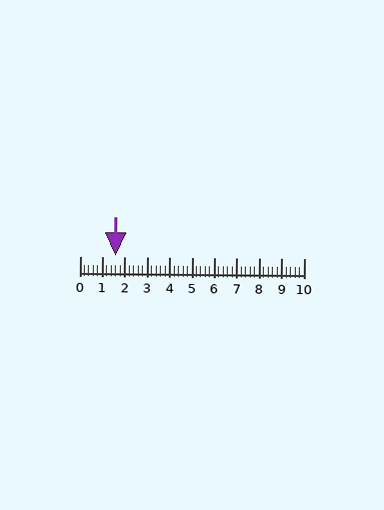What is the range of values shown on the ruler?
The ruler shows values from 0 to 10.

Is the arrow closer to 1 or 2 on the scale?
The arrow is closer to 2.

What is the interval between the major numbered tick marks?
The major tick marks are spaced 1 units apart.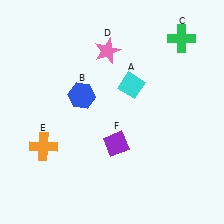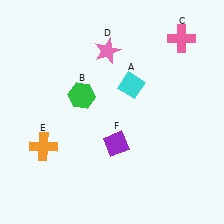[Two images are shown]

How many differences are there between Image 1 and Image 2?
There are 2 differences between the two images.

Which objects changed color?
B changed from blue to green. C changed from green to pink.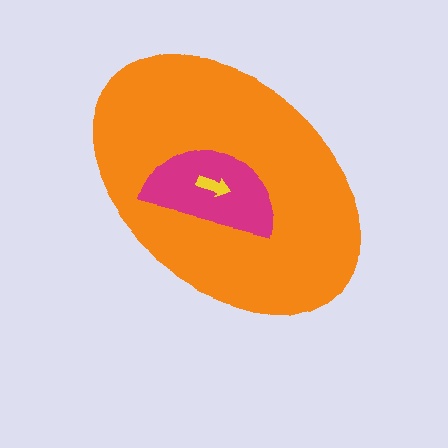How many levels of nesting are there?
3.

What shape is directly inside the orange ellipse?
The magenta semicircle.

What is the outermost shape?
The orange ellipse.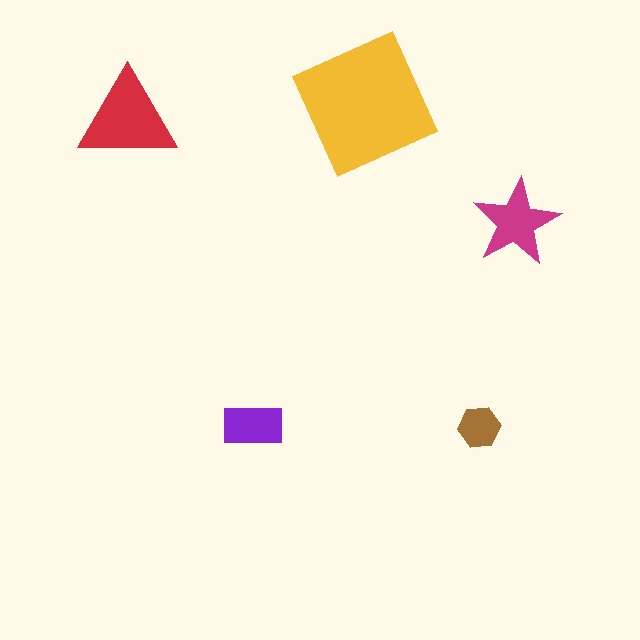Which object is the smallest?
The brown hexagon.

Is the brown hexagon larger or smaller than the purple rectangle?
Smaller.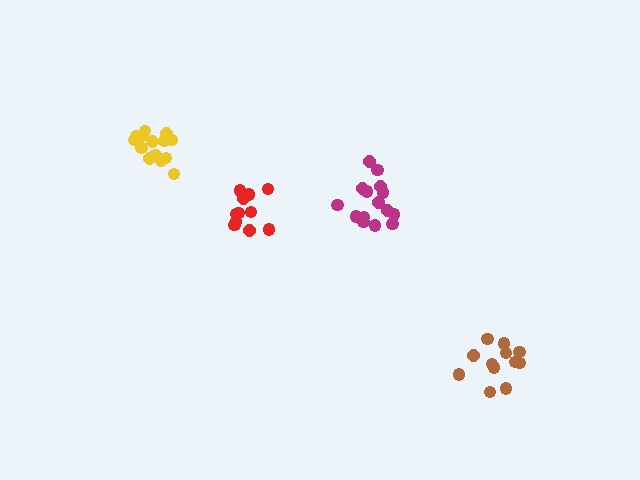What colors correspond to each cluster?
The clusters are colored: red, yellow, magenta, brown.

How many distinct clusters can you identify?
There are 4 distinct clusters.